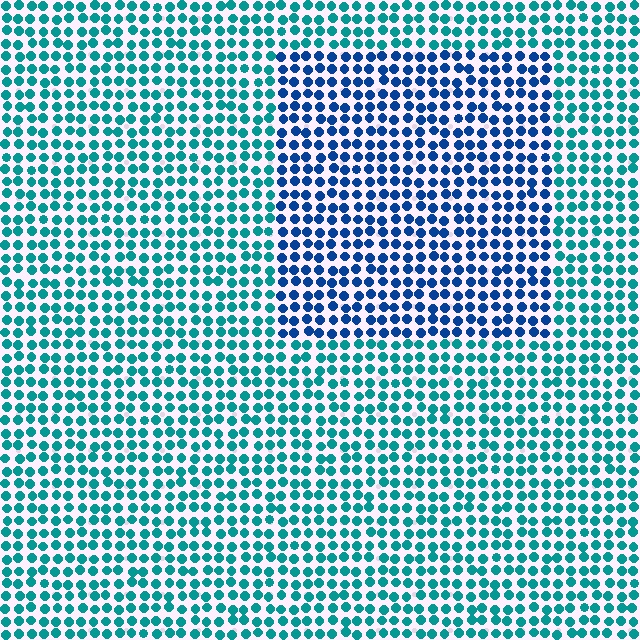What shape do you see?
I see a rectangle.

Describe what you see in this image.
The image is filled with small teal elements in a uniform arrangement. A rectangle-shaped region is visible where the elements are tinted to a slightly different hue, forming a subtle color boundary.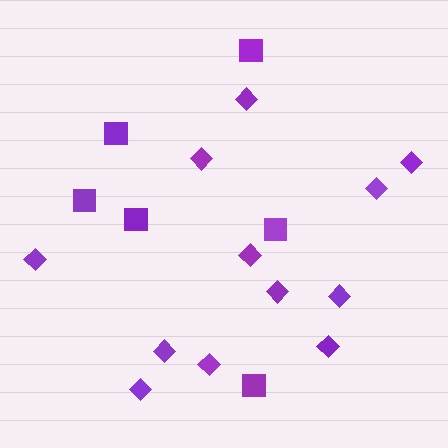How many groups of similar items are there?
There are 2 groups: one group of squares (6) and one group of diamonds (12).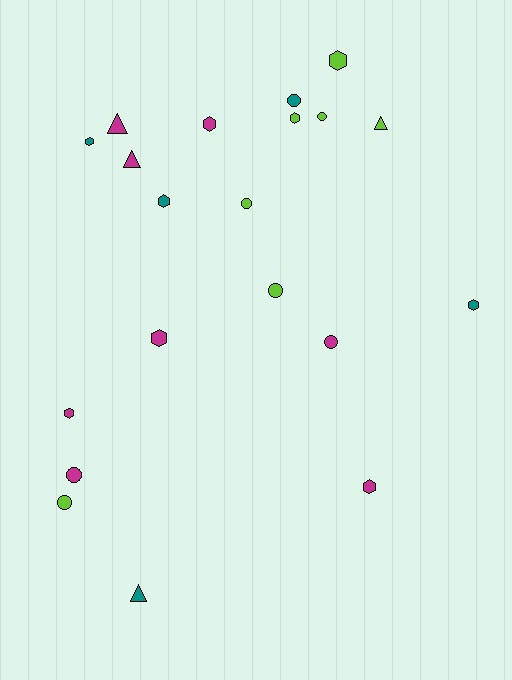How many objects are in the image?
There are 20 objects.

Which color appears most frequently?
Magenta, with 8 objects.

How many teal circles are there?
There is 1 teal circle.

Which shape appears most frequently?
Hexagon, with 9 objects.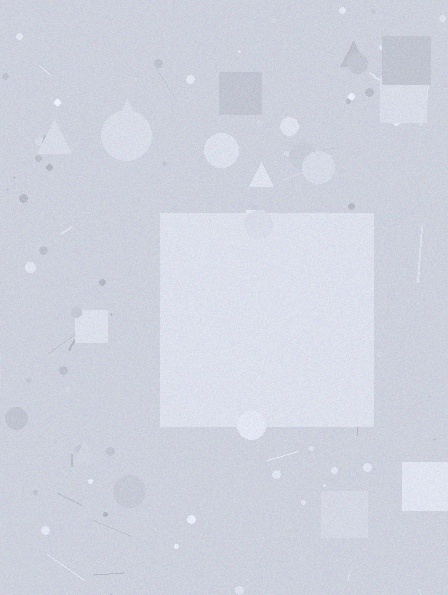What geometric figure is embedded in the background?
A square is embedded in the background.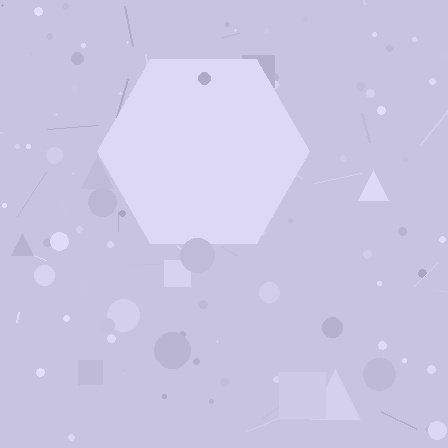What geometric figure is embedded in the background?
A hexagon is embedded in the background.